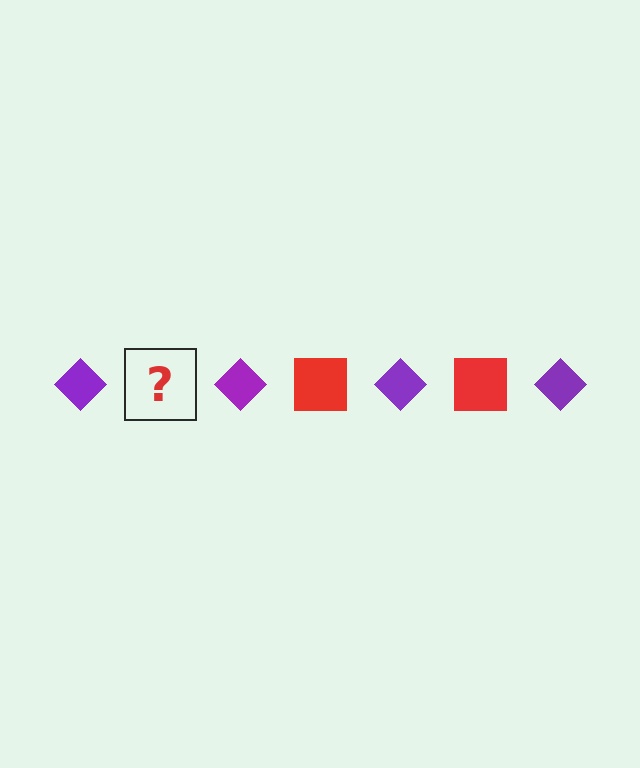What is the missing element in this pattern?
The missing element is a red square.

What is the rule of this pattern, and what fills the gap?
The rule is that the pattern alternates between purple diamond and red square. The gap should be filled with a red square.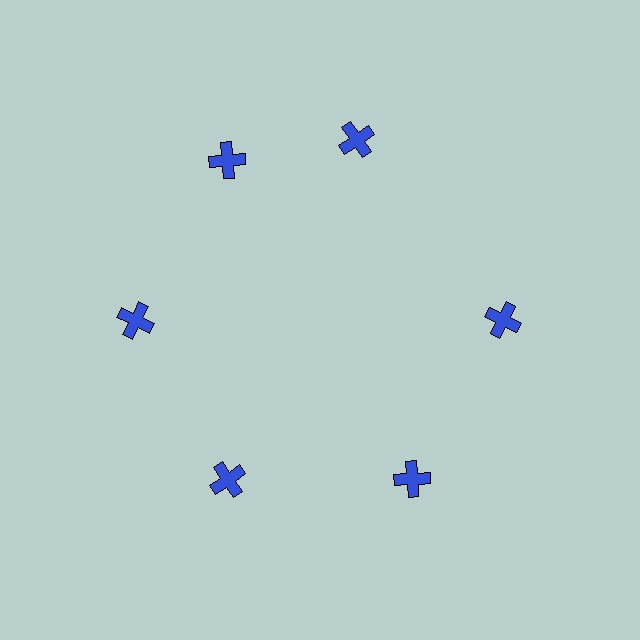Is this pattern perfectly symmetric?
No. The 6 blue crosses are arranged in a ring, but one element near the 1 o'clock position is rotated out of alignment along the ring, breaking the 6-fold rotational symmetry.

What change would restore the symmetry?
The symmetry would be restored by rotating it back into even spacing with its neighbors so that all 6 crosses sit at equal angles and equal distance from the center.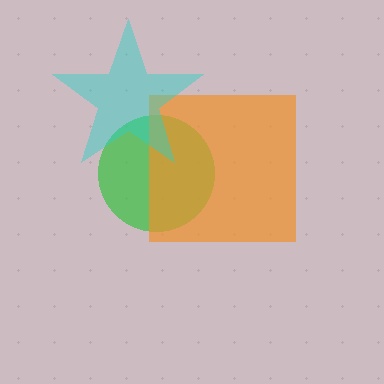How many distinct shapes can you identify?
There are 3 distinct shapes: a green circle, an orange square, a cyan star.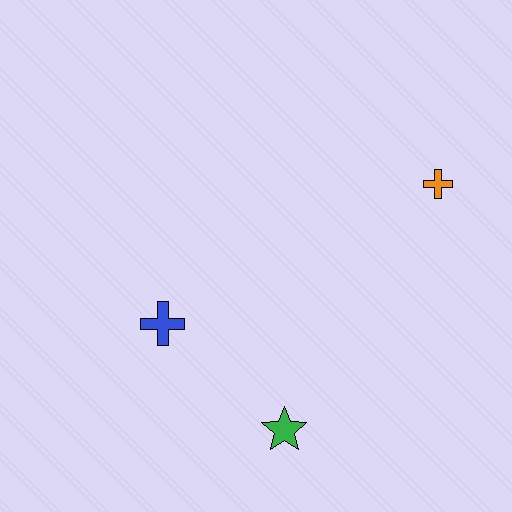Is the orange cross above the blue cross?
Yes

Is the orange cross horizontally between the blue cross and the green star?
No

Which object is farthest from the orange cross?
The blue cross is farthest from the orange cross.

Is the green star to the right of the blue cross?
Yes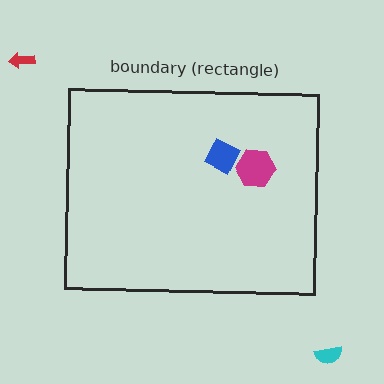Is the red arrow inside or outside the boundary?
Outside.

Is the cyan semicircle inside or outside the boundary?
Outside.